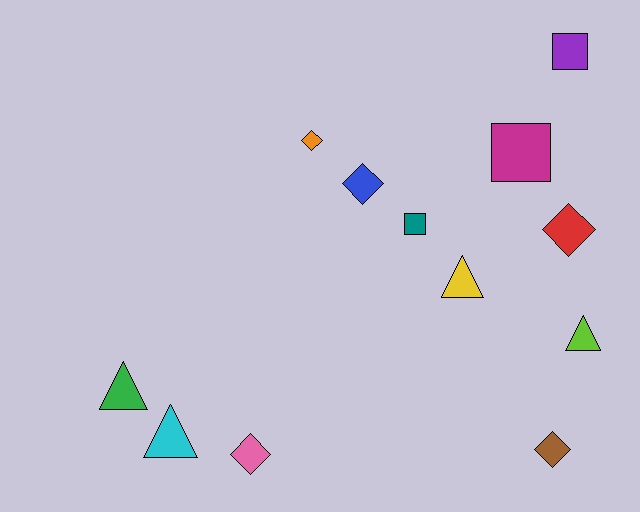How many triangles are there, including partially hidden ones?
There are 4 triangles.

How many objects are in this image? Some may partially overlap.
There are 12 objects.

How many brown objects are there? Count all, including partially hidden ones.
There is 1 brown object.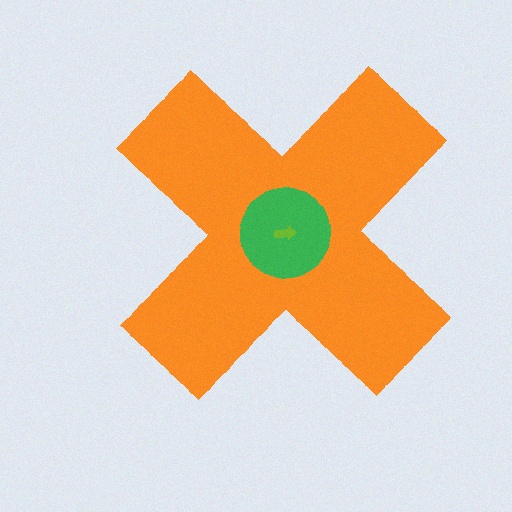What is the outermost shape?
The orange cross.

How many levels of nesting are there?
3.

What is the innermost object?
The lime arrow.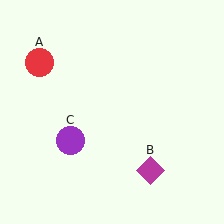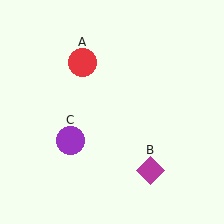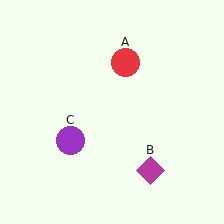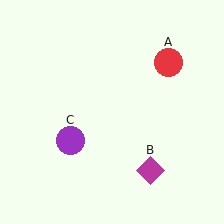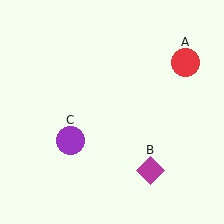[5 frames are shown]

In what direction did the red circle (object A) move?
The red circle (object A) moved right.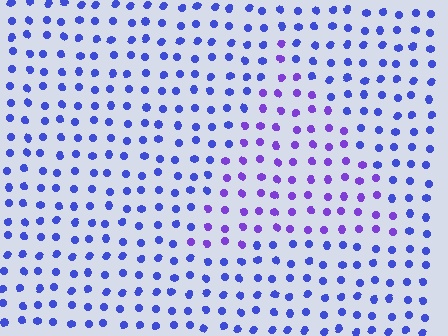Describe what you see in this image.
The image is filled with small blue elements in a uniform arrangement. A triangle-shaped region is visible where the elements are tinted to a slightly different hue, forming a subtle color boundary.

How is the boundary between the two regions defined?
The boundary is defined purely by a slight shift in hue (about 32 degrees). Spacing, size, and orientation are identical on both sides.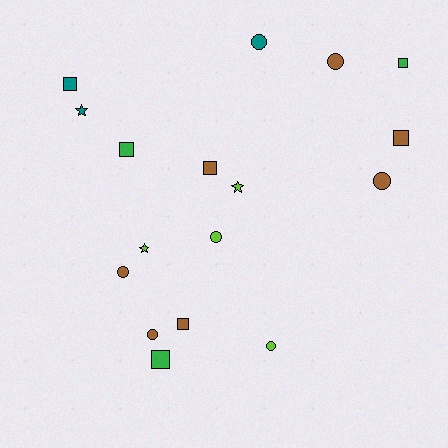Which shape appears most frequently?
Circle, with 7 objects.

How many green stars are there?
There are no green stars.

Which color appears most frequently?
Brown, with 7 objects.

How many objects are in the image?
There are 17 objects.